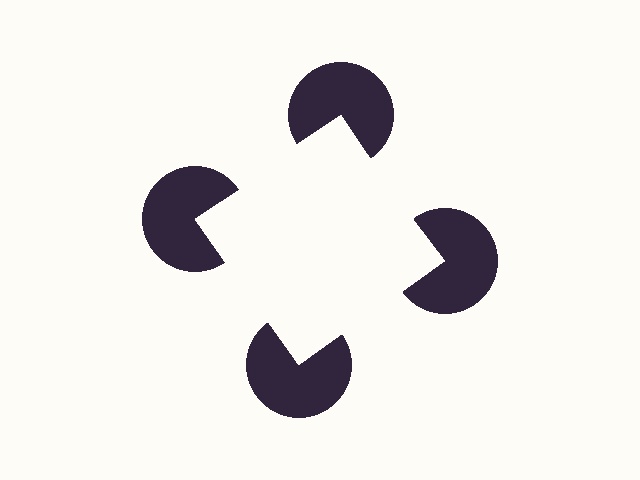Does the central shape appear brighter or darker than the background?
It typically appears slightly brighter than the background, even though no actual brightness change is drawn.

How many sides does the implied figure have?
4 sides.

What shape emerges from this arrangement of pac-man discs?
An illusory square — its edges are inferred from the aligned wedge cuts in the pac-man discs, not physically drawn.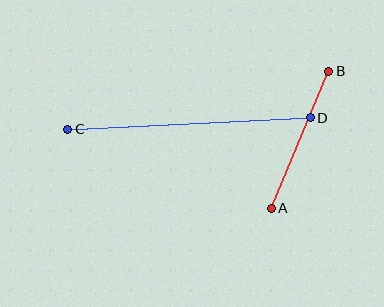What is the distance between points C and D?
The distance is approximately 243 pixels.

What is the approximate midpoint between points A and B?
The midpoint is at approximately (300, 140) pixels.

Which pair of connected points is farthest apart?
Points C and D are farthest apart.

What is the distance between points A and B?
The distance is approximately 149 pixels.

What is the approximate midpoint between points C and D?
The midpoint is at approximately (189, 124) pixels.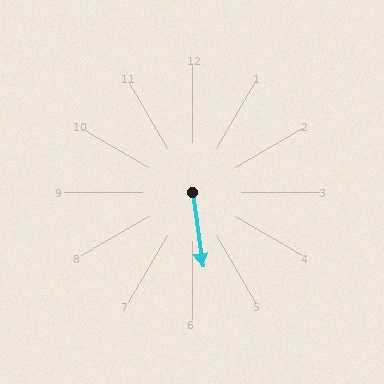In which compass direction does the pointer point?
South.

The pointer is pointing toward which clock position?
Roughly 6 o'clock.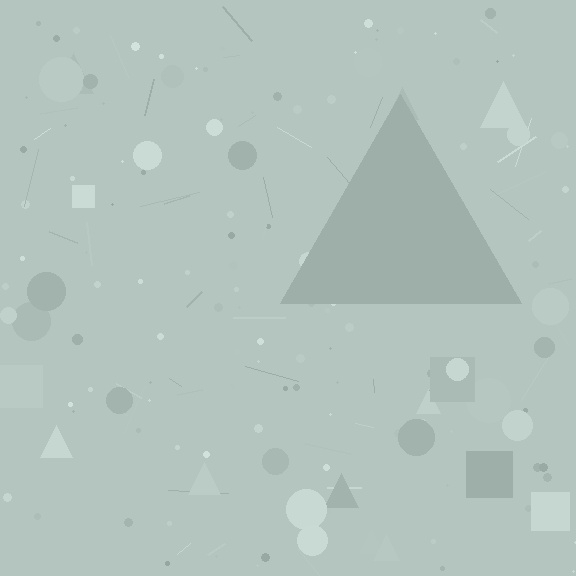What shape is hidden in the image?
A triangle is hidden in the image.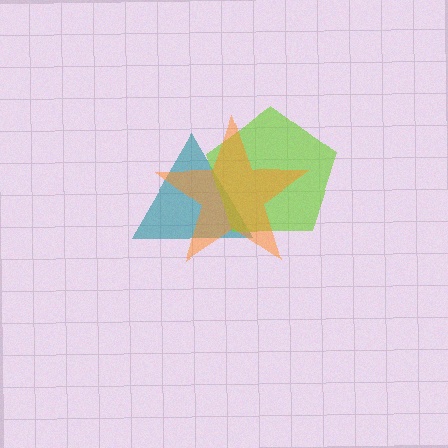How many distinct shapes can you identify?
There are 3 distinct shapes: a teal triangle, a lime pentagon, an orange star.